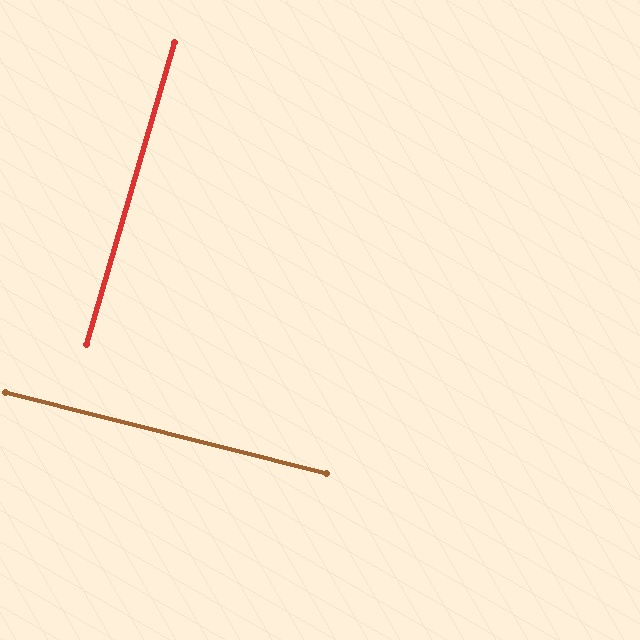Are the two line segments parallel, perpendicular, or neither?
Perpendicular — they meet at approximately 88°.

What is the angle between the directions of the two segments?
Approximately 88 degrees.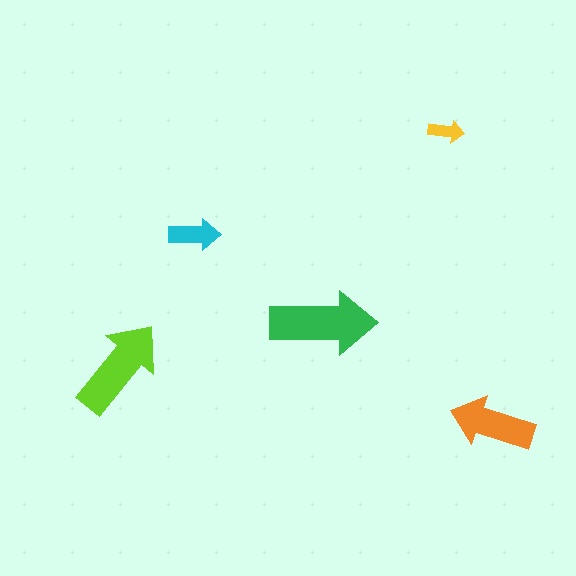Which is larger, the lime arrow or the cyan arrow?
The lime one.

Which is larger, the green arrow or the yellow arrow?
The green one.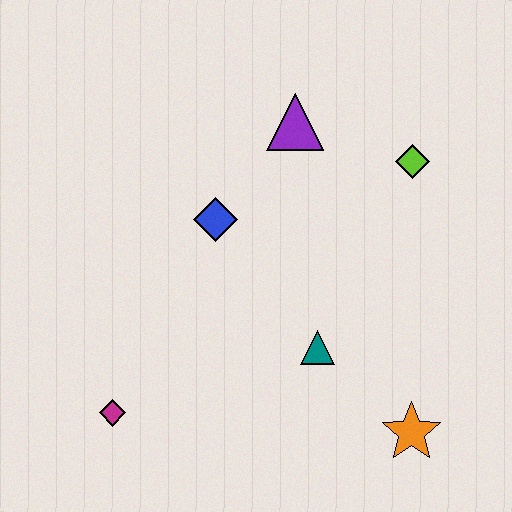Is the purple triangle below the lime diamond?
No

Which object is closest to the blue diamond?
The purple triangle is closest to the blue diamond.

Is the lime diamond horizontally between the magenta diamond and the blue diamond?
No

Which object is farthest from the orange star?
The purple triangle is farthest from the orange star.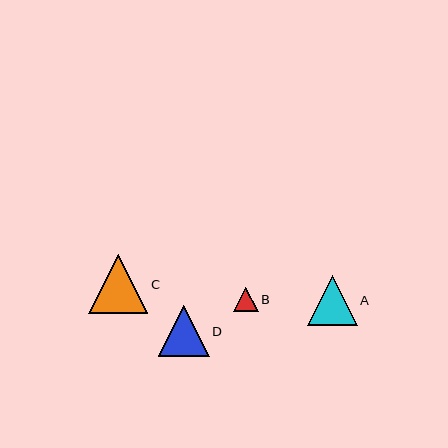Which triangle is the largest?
Triangle C is the largest with a size of approximately 59 pixels.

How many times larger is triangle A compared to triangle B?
Triangle A is approximately 2.1 times the size of triangle B.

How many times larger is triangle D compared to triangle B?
Triangle D is approximately 2.1 times the size of triangle B.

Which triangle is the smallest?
Triangle B is the smallest with a size of approximately 24 pixels.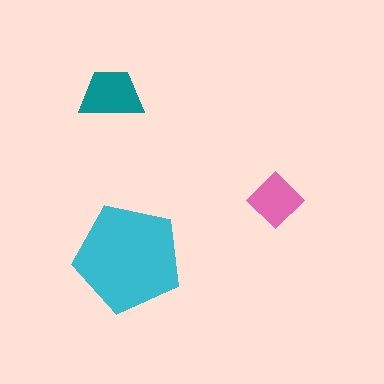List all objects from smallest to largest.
The pink diamond, the teal trapezoid, the cyan pentagon.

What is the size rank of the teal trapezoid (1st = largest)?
2nd.